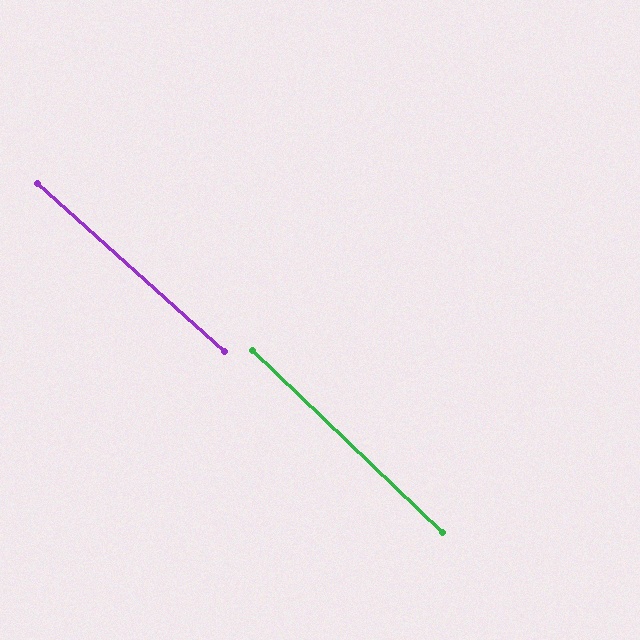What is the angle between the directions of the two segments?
Approximately 2 degrees.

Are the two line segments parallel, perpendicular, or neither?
Parallel — their directions differ by only 1.7°.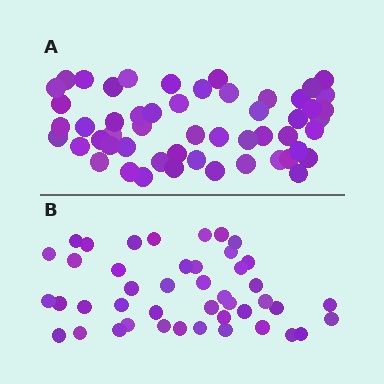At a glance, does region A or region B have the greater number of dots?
Region A (the top region) has more dots.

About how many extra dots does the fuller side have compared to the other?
Region A has roughly 8 or so more dots than region B.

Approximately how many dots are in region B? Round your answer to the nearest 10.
About 40 dots. (The exact count is 44, which rounds to 40.)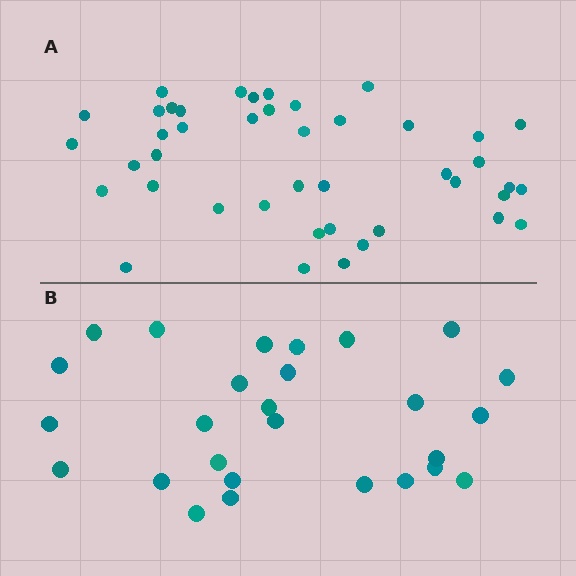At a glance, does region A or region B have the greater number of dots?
Region A (the top region) has more dots.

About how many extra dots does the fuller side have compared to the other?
Region A has approximately 15 more dots than region B.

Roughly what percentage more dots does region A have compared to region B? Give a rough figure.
About 60% more.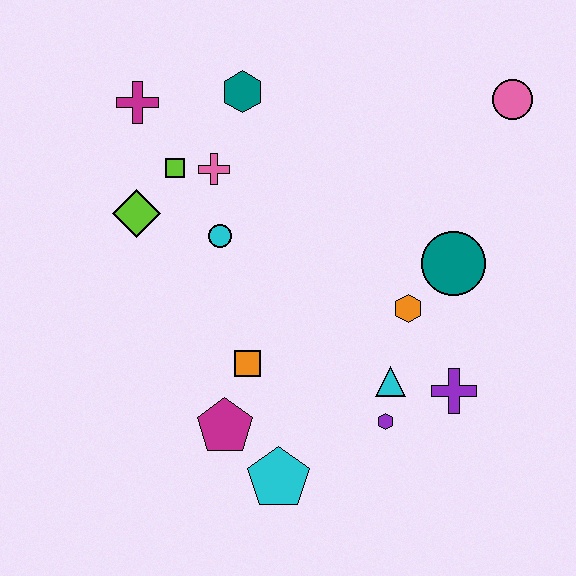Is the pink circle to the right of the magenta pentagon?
Yes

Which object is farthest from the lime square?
The purple cross is farthest from the lime square.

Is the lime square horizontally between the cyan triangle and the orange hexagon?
No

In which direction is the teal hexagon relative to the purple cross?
The teal hexagon is above the purple cross.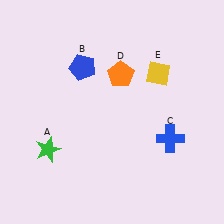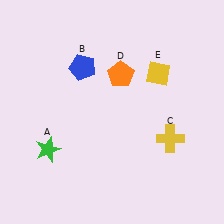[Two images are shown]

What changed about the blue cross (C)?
In Image 1, C is blue. In Image 2, it changed to yellow.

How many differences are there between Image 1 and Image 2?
There is 1 difference between the two images.